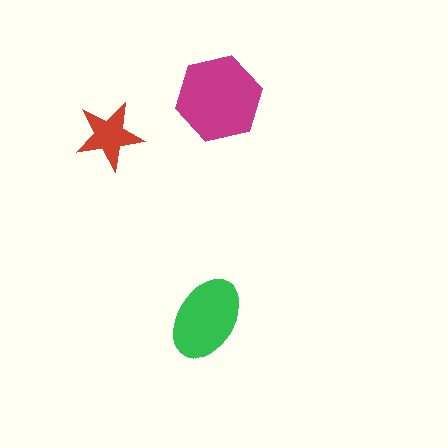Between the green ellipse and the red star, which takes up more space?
The green ellipse.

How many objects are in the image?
There are 3 objects in the image.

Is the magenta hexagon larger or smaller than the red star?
Larger.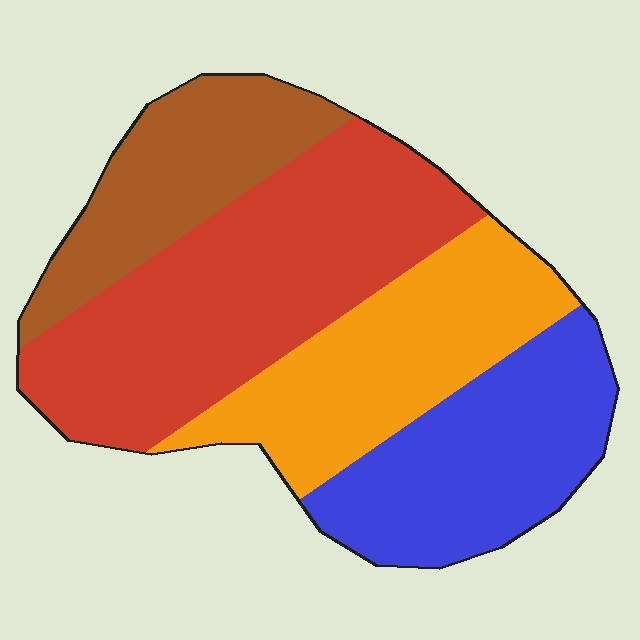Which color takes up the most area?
Red, at roughly 35%.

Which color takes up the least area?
Brown, at roughly 15%.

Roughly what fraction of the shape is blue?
Blue covers roughly 25% of the shape.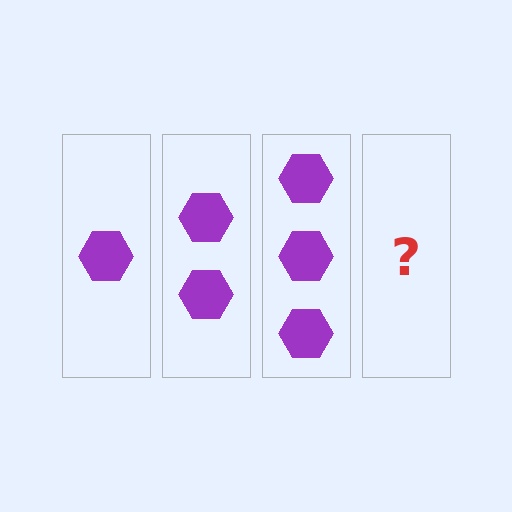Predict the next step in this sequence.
The next step is 4 hexagons.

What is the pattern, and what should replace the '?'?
The pattern is that each step adds one more hexagon. The '?' should be 4 hexagons.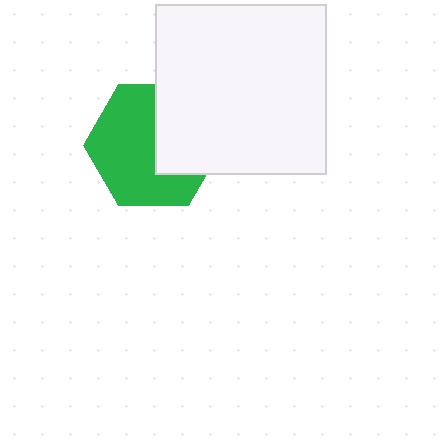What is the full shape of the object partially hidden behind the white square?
The partially hidden object is a green hexagon.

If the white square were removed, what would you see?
You would see the complete green hexagon.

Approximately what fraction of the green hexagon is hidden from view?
Roughly 38% of the green hexagon is hidden behind the white square.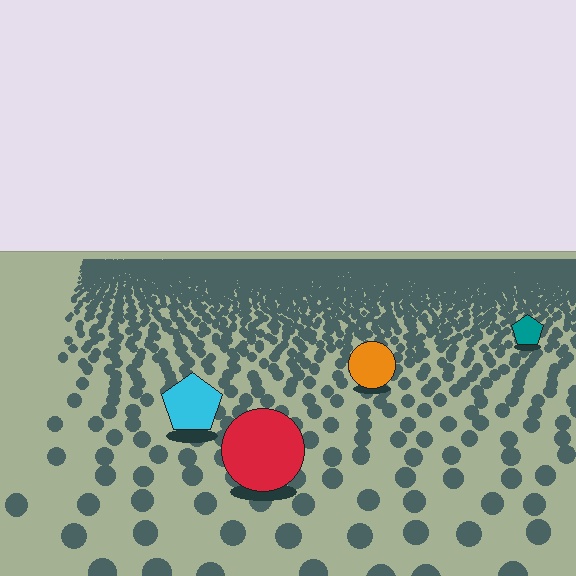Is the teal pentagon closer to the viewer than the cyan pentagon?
No. The cyan pentagon is closer — you can tell from the texture gradient: the ground texture is coarser near it.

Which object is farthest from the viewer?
The teal pentagon is farthest from the viewer. It appears smaller and the ground texture around it is denser.